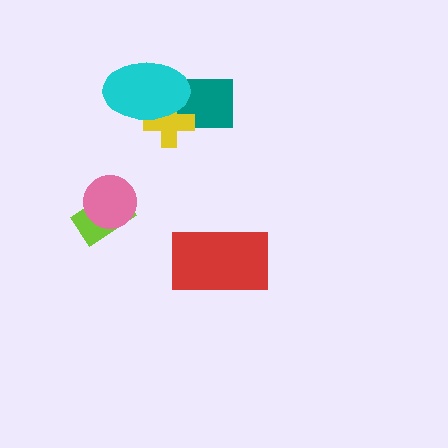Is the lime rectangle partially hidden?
Yes, it is partially covered by another shape.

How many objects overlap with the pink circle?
1 object overlaps with the pink circle.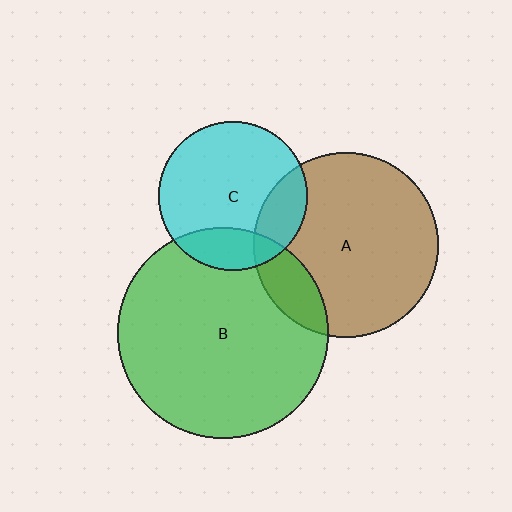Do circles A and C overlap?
Yes.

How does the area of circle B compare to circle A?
Approximately 1.3 times.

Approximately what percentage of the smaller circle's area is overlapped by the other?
Approximately 20%.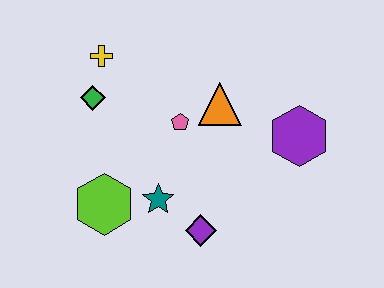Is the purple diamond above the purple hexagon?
No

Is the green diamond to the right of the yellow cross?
No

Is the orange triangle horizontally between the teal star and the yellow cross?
No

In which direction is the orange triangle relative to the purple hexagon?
The orange triangle is to the left of the purple hexagon.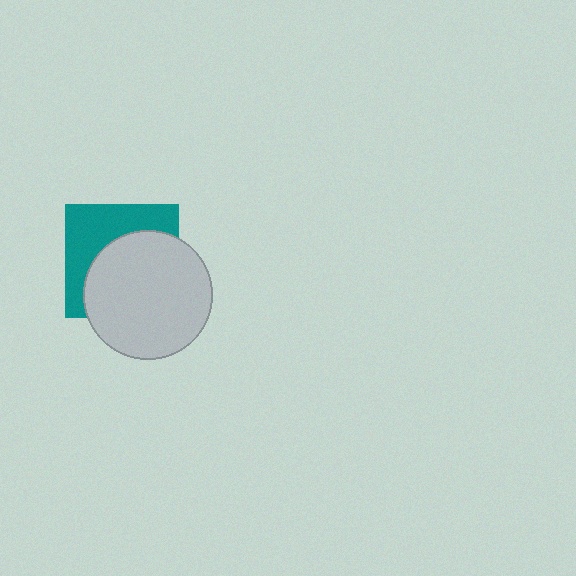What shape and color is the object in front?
The object in front is a light gray circle.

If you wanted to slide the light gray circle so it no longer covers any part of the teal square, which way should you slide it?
Slide it toward the lower-right — that is the most direct way to separate the two shapes.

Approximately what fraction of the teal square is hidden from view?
Roughly 57% of the teal square is hidden behind the light gray circle.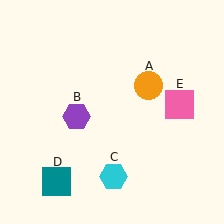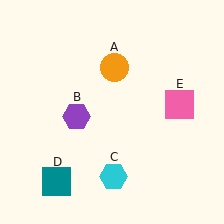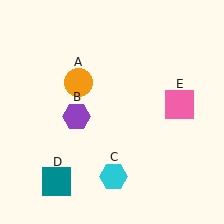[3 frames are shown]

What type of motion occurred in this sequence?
The orange circle (object A) rotated counterclockwise around the center of the scene.